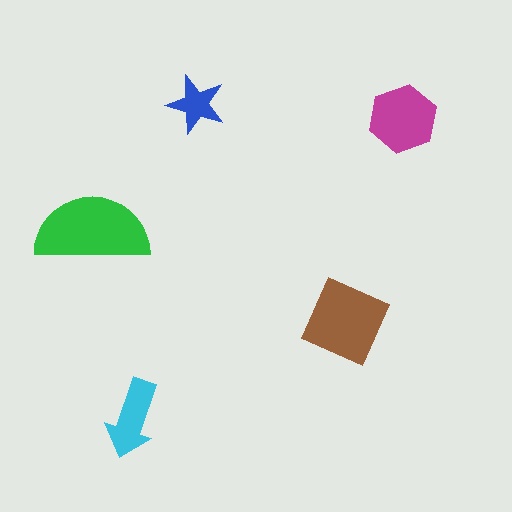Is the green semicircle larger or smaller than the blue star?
Larger.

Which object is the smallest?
The blue star.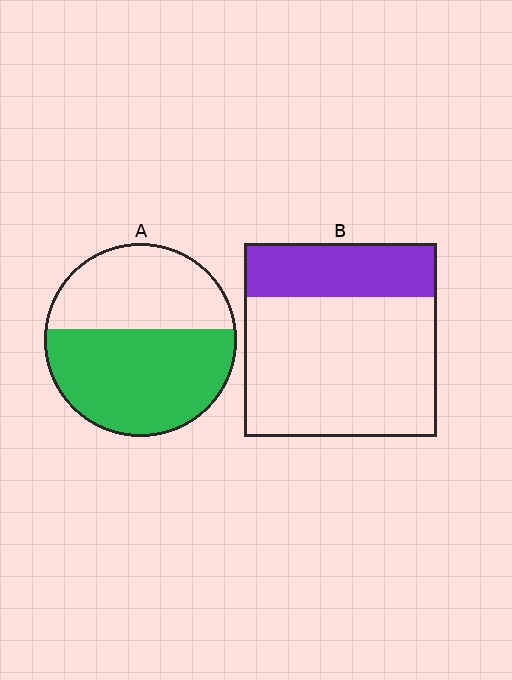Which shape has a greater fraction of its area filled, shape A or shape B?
Shape A.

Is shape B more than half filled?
No.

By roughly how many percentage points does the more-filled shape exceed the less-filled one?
By roughly 30 percentage points (A over B).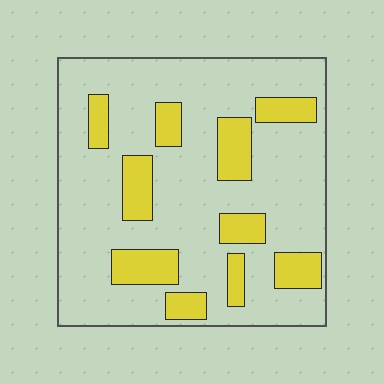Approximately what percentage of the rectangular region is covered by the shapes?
Approximately 20%.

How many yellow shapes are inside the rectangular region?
10.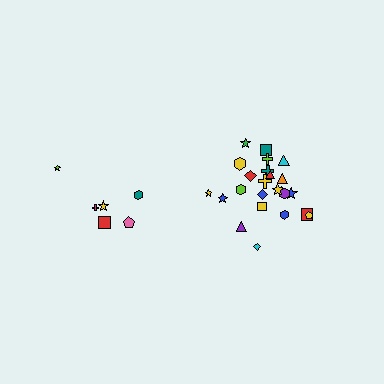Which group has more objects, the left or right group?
The right group.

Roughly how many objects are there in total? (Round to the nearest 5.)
Roughly 30 objects in total.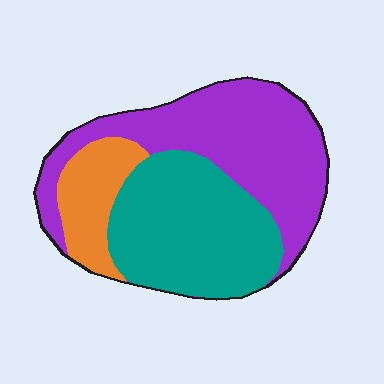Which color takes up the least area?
Orange, at roughly 15%.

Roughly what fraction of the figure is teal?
Teal takes up between a third and a half of the figure.